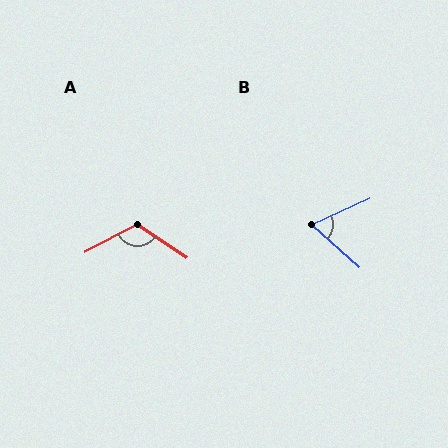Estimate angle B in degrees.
Approximately 65 degrees.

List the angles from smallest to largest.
B (65°), A (119°).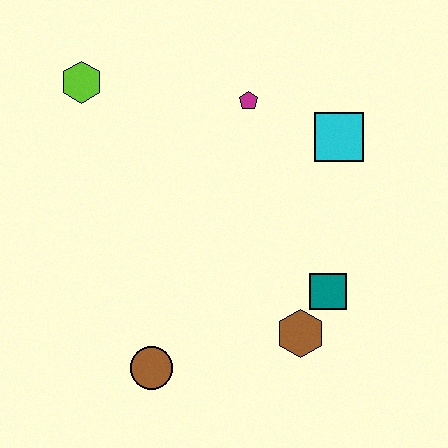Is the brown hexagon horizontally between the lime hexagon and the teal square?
Yes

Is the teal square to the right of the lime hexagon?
Yes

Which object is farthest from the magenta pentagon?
The brown circle is farthest from the magenta pentagon.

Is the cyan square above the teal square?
Yes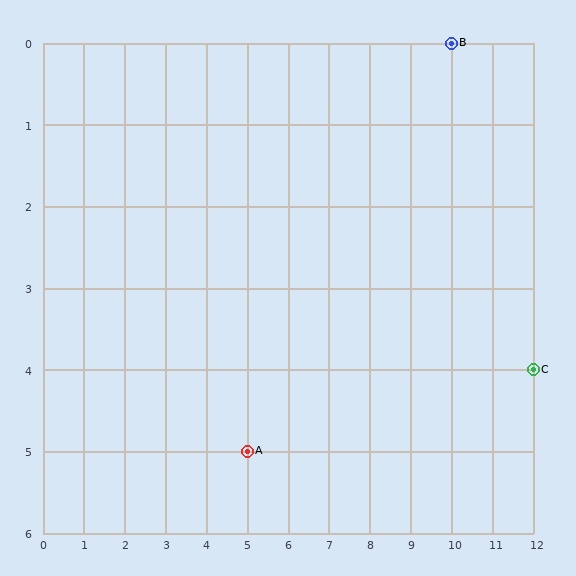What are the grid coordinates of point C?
Point C is at grid coordinates (12, 4).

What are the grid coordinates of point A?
Point A is at grid coordinates (5, 5).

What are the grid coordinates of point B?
Point B is at grid coordinates (10, 0).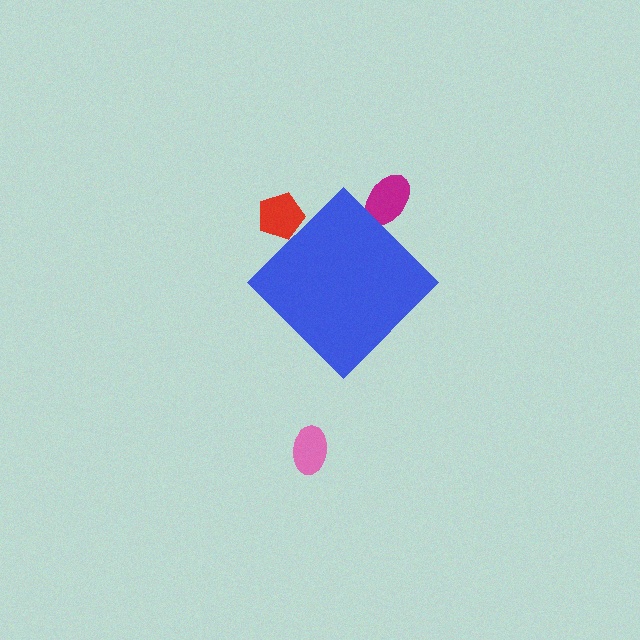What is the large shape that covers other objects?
A blue diamond.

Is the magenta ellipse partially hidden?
Yes, the magenta ellipse is partially hidden behind the blue diamond.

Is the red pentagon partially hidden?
Yes, the red pentagon is partially hidden behind the blue diamond.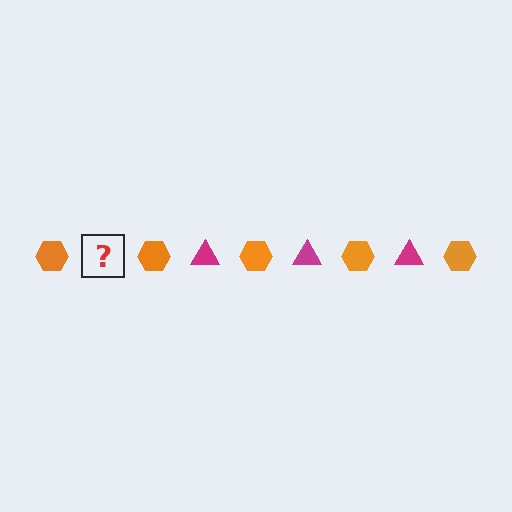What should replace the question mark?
The question mark should be replaced with a magenta triangle.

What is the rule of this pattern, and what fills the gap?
The rule is that the pattern alternates between orange hexagon and magenta triangle. The gap should be filled with a magenta triangle.